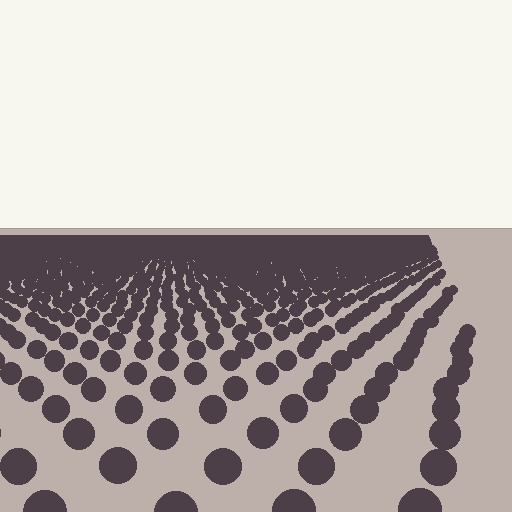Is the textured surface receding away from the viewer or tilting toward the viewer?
The surface is receding away from the viewer. Texture elements get smaller and denser toward the top.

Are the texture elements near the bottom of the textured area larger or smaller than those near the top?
Larger. Near the bottom, elements are closer to the viewer and appear at a bigger on-screen size.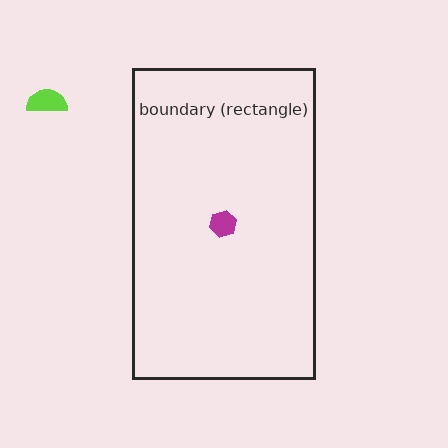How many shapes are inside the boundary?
1 inside, 1 outside.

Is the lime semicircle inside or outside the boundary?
Outside.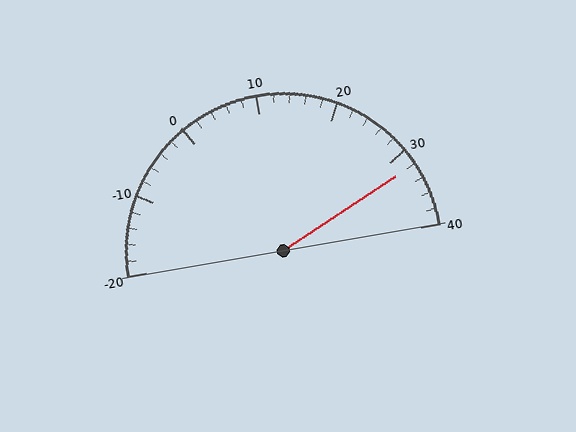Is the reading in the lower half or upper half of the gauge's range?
The reading is in the upper half of the range (-20 to 40).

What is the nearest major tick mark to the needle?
The nearest major tick mark is 30.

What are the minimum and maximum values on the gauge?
The gauge ranges from -20 to 40.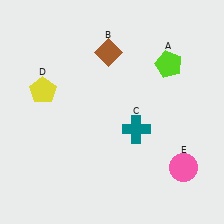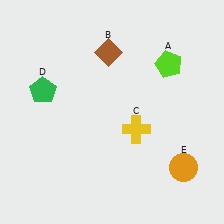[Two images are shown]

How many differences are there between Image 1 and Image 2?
There are 3 differences between the two images.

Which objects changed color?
C changed from teal to yellow. D changed from yellow to green. E changed from pink to orange.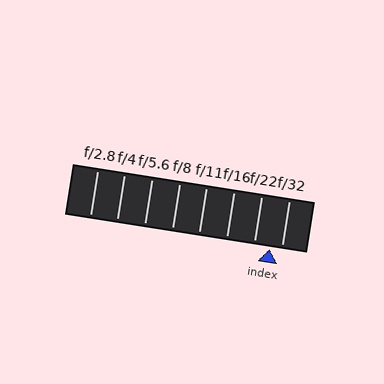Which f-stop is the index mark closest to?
The index mark is closest to f/32.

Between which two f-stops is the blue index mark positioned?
The index mark is between f/22 and f/32.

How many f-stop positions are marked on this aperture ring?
There are 8 f-stop positions marked.